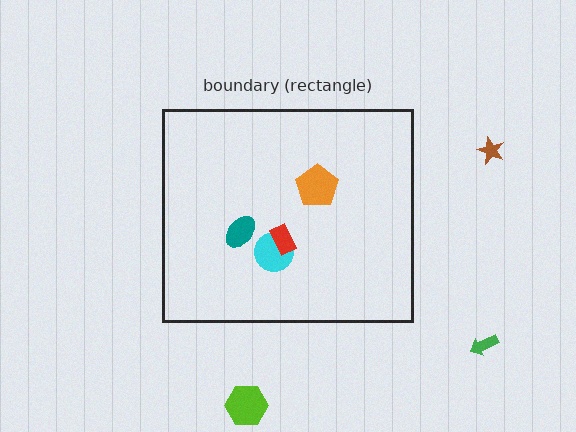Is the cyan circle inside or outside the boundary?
Inside.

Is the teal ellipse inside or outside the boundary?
Inside.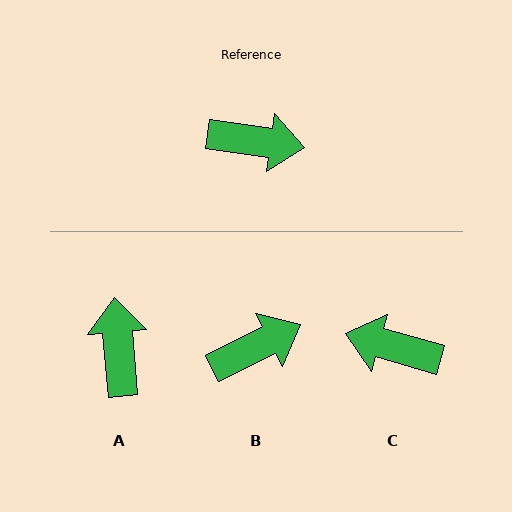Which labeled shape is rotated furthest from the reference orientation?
C, about 172 degrees away.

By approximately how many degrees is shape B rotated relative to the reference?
Approximately 35 degrees counter-clockwise.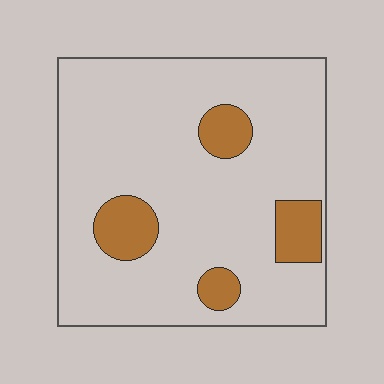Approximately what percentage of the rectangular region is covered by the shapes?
Approximately 15%.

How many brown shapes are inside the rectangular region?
4.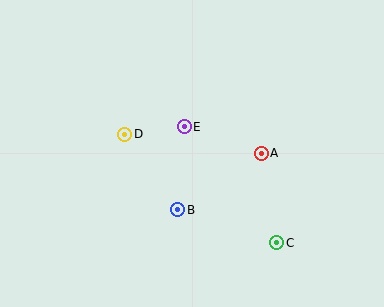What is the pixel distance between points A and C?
The distance between A and C is 91 pixels.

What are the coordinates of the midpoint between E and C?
The midpoint between E and C is at (230, 185).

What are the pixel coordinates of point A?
Point A is at (261, 153).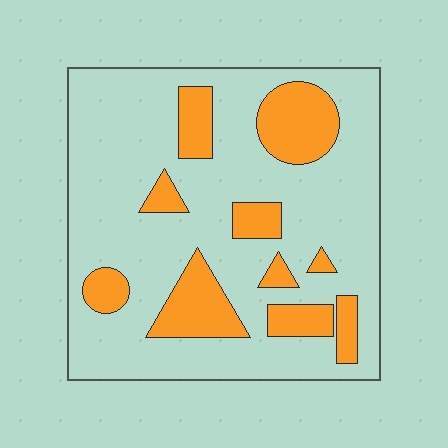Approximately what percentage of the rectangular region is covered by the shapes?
Approximately 25%.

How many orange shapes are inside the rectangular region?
10.